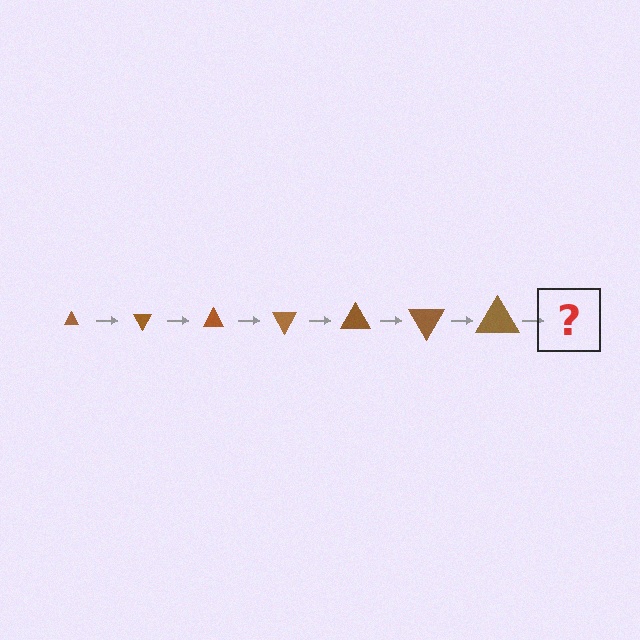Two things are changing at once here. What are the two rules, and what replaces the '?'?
The two rules are that the triangle grows larger each step and it rotates 60 degrees each step. The '?' should be a triangle, larger than the previous one and rotated 420 degrees from the start.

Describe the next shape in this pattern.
It should be a triangle, larger than the previous one and rotated 420 degrees from the start.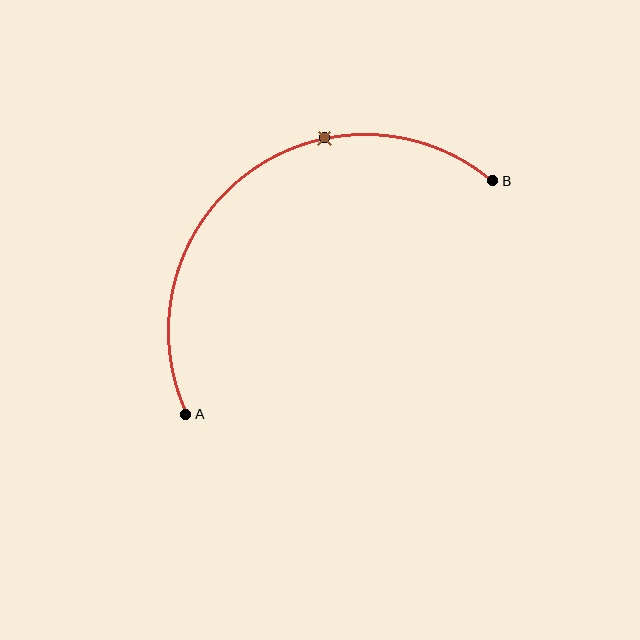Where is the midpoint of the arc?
The arc midpoint is the point on the curve farthest from the straight line joining A and B. It sits above and to the left of that line.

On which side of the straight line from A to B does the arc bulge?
The arc bulges above and to the left of the straight line connecting A and B.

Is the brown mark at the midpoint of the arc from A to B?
No. The brown mark lies on the arc but is closer to endpoint B. The arc midpoint would be at the point on the curve equidistant along the arc from both A and B.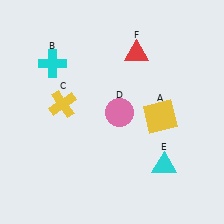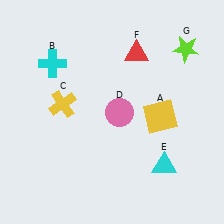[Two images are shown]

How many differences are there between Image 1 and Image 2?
There is 1 difference between the two images.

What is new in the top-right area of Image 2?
A lime star (G) was added in the top-right area of Image 2.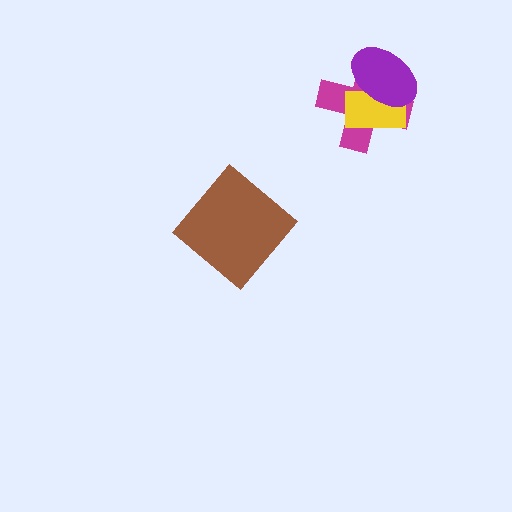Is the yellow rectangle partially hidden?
Yes, it is partially covered by another shape.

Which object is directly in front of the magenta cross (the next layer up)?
The yellow rectangle is directly in front of the magenta cross.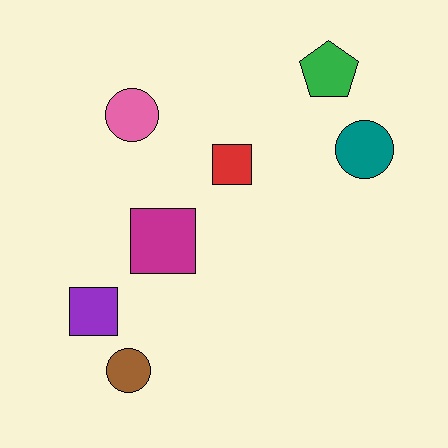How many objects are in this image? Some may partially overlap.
There are 7 objects.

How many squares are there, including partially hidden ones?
There are 3 squares.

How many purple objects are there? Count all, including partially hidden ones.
There is 1 purple object.